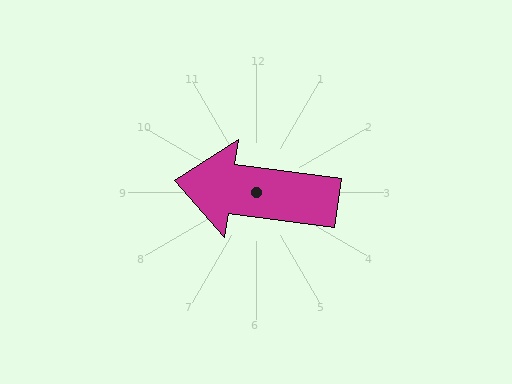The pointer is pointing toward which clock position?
Roughly 9 o'clock.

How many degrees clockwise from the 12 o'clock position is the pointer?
Approximately 278 degrees.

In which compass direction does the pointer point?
West.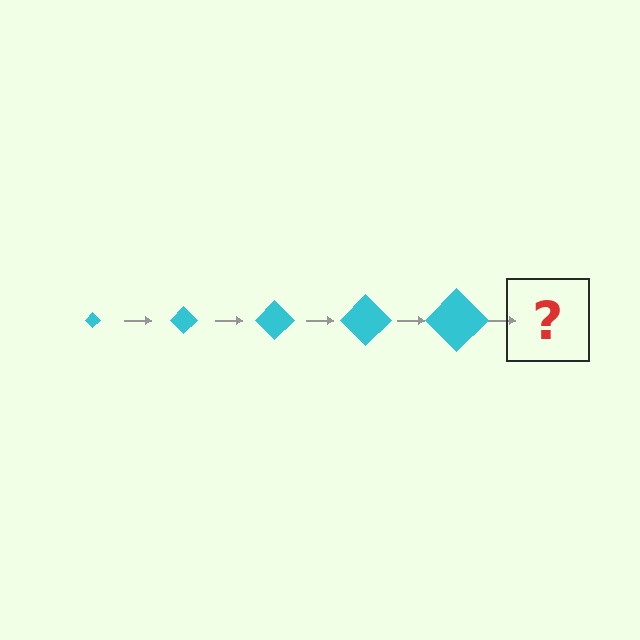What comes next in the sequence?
The next element should be a cyan diamond, larger than the previous one.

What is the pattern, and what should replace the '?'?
The pattern is that the diamond gets progressively larger each step. The '?' should be a cyan diamond, larger than the previous one.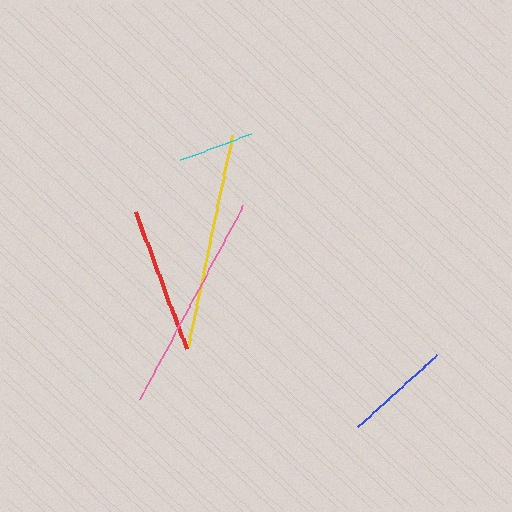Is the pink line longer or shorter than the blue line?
The pink line is longer than the blue line.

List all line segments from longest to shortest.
From longest to shortest: pink, yellow, red, blue, cyan.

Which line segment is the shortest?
The cyan line is the shortest at approximately 76 pixels.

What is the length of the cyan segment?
The cyan segment is approximately 76 pixels long.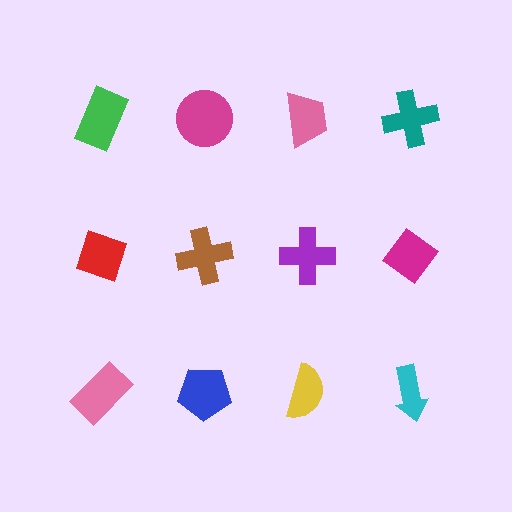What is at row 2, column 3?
A purple cross.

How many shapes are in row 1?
4 shapes.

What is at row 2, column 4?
A magenta diamond.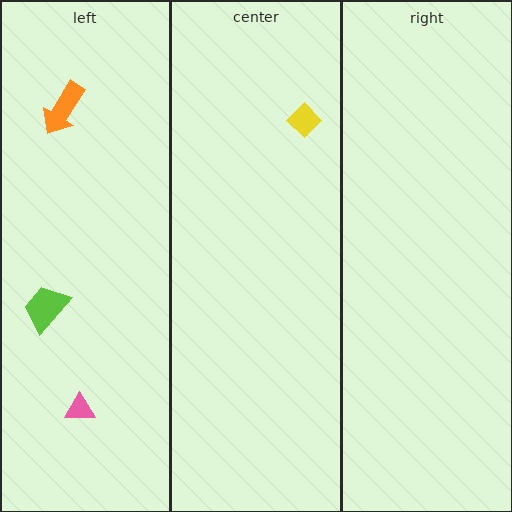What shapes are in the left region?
The orange arrow, the pink triangle, the lime trapezoid.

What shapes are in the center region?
The yellow diamond.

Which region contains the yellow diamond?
The center region.